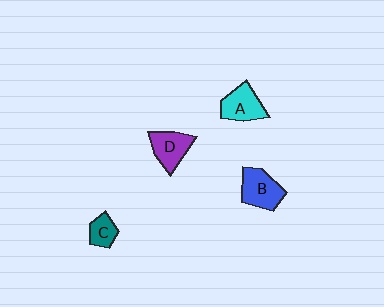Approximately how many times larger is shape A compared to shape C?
Approximately 1.7 times.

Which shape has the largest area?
Shape B (blue).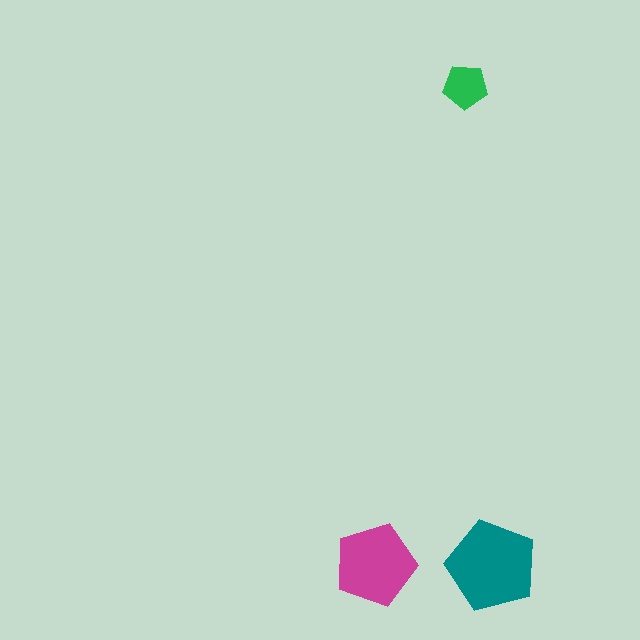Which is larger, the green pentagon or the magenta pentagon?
The magenta one.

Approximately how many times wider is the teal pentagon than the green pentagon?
About 2 times wider.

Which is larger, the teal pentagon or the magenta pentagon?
The teal one.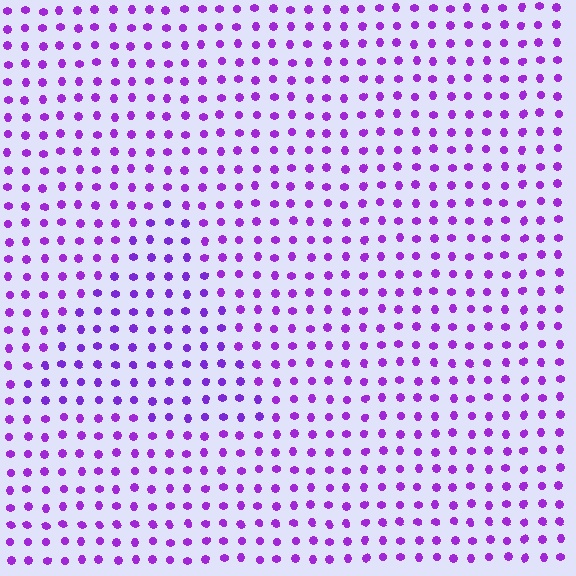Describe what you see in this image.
The image is filled with small purple elements in a uniform arrangement. A triangle-shaped region is visible where the elements are tinted to a slightly different hue, forming a subtle color boundary.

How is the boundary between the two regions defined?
The boundary is defined purely by a slight shift in hue (about 13 degrees). Spacing, size, and orientation are identical on both sides.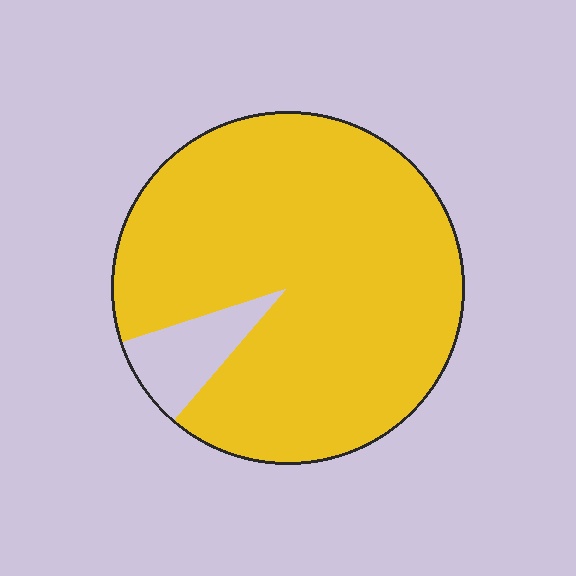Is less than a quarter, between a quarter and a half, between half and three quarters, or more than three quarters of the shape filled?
More than three quarters.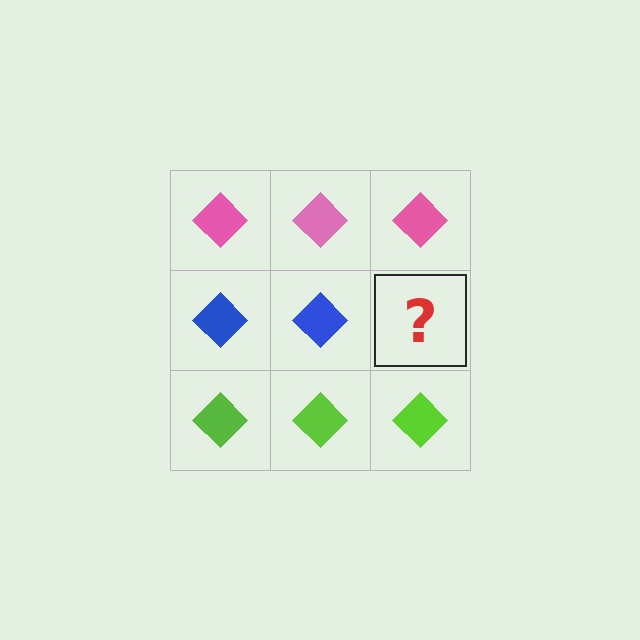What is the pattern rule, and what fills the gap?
The rule is that each row has a consistent color. The gap should be filled with a blue diamond.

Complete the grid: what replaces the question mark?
The question mark should be replaced with a blue diamond.